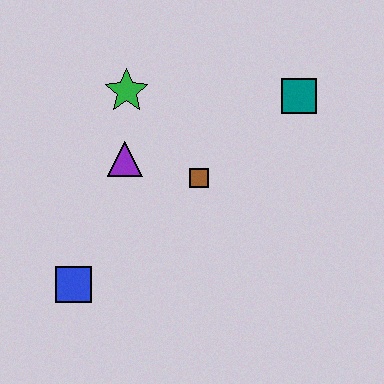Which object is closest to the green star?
The purple triangle is closest to the green star.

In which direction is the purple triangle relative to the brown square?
The purple triangle is to the left of the brown square.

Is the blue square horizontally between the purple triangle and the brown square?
No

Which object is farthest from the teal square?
The blue square is farthest from the teal square.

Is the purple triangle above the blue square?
Yes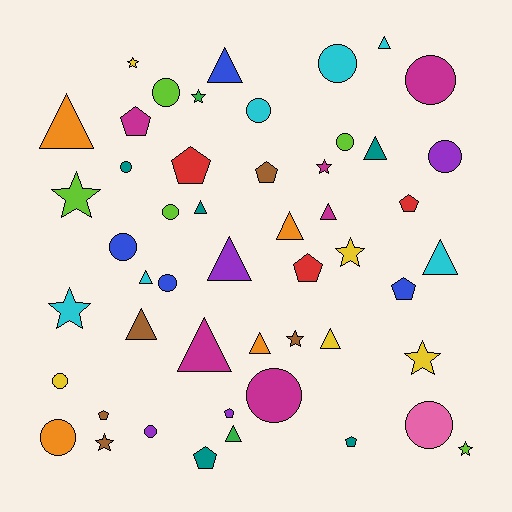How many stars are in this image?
There are 10 stars.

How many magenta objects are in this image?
There are 6 magenta objects.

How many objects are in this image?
There are 50 objects.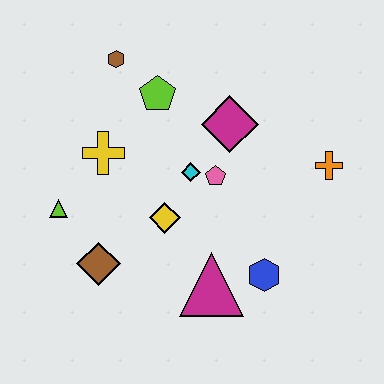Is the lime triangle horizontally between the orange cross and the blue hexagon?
No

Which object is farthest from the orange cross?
The lime triangle is farthest from the orange cross.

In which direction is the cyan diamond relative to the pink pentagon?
The cyan diamond is to the left of the pink pentagon.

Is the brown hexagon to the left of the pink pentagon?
Yes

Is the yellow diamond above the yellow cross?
No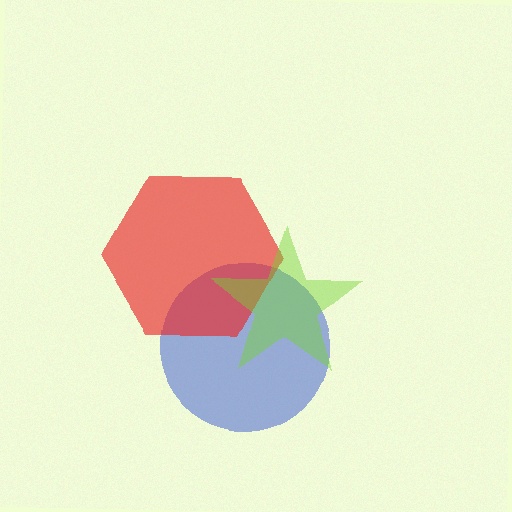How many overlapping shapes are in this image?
There are 3 overlapping shapes in the image.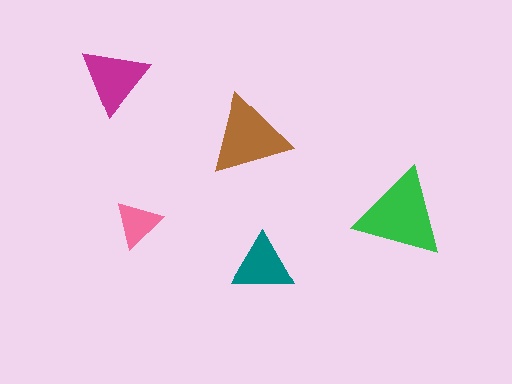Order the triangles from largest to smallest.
the green one, the brown one, the magenta one, the teal one, the pink one.